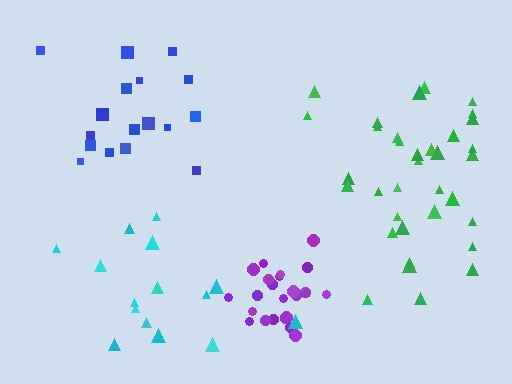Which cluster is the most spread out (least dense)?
Cyan.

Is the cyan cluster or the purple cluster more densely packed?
Purple.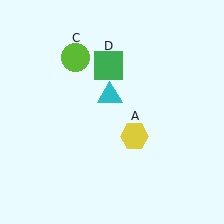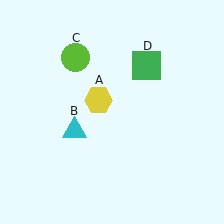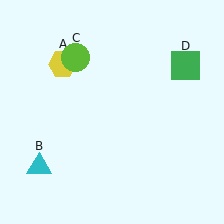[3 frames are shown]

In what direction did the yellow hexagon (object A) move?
The yellow hexagon (object A) moved up and to the left.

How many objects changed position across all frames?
3 objects changed position: yellow hexagon (object A), cyan triangle (object B), green square (object D).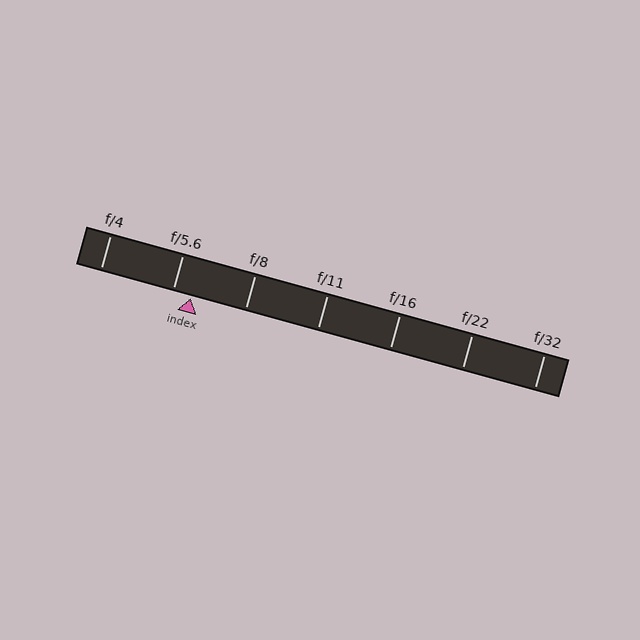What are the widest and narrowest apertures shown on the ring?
The widest aperture shown is f/4 and the narrowest is f/32.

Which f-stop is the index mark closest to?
The index mark is closest to f/5.6.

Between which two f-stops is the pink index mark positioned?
The index mark is between f/5.6 and f/8.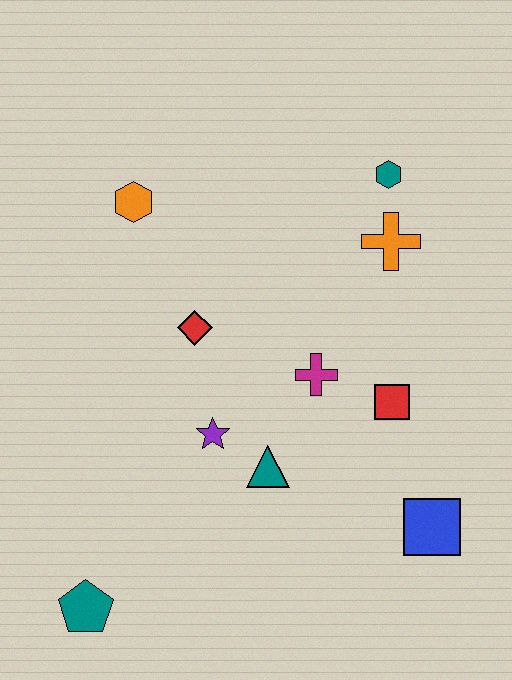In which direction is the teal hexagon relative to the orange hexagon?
The teal hexagon is to the right of the orange hexagon.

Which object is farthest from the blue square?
The orange hexagon is farthest from the blue square.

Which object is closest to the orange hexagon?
The red diamond is closest to the orange hexagon.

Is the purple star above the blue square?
Yes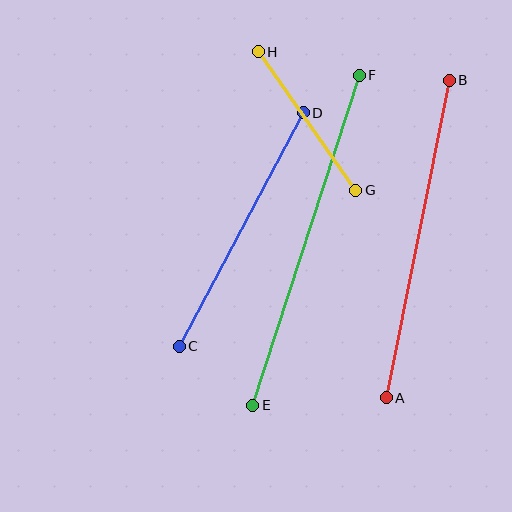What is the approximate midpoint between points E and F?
The midpoint is at approximately (306, 240) pixels.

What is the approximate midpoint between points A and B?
The midpoint is at approximately (418, 239) pixels.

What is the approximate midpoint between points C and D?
The midpoint is at approximately (241, 229) pixels.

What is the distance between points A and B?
The distance is approximately 323 pixels.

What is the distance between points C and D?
The distance is approximately 264 pixels.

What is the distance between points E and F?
The distance is approximately 347 pixels.